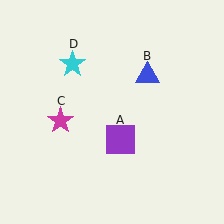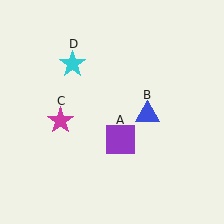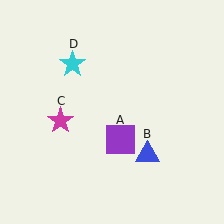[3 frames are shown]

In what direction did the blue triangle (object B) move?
The blue triangle (object B) moved down.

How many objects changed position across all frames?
1 object changed position: blue triangle (object B).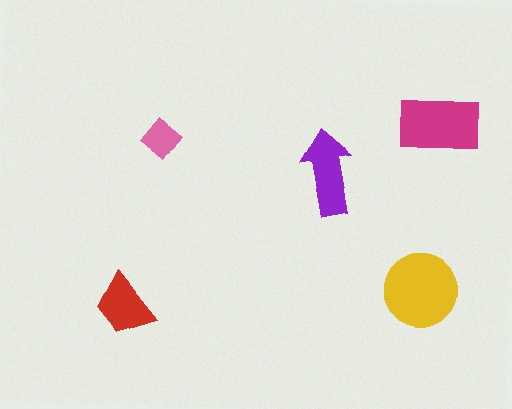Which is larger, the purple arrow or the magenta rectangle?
The magenta rectangle.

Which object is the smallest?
The pink diamond.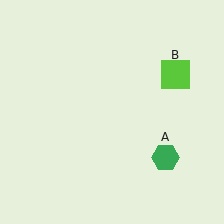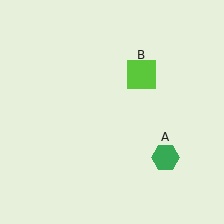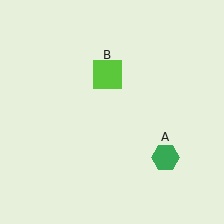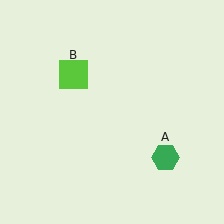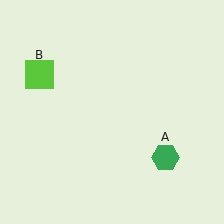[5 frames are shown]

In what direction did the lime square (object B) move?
The lime square (object B) moved left.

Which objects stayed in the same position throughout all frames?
Green hexagon (object A) remained stationary.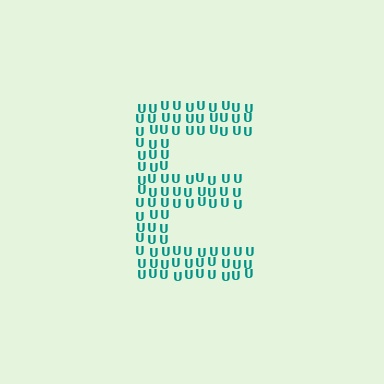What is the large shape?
The large shape is the letter E.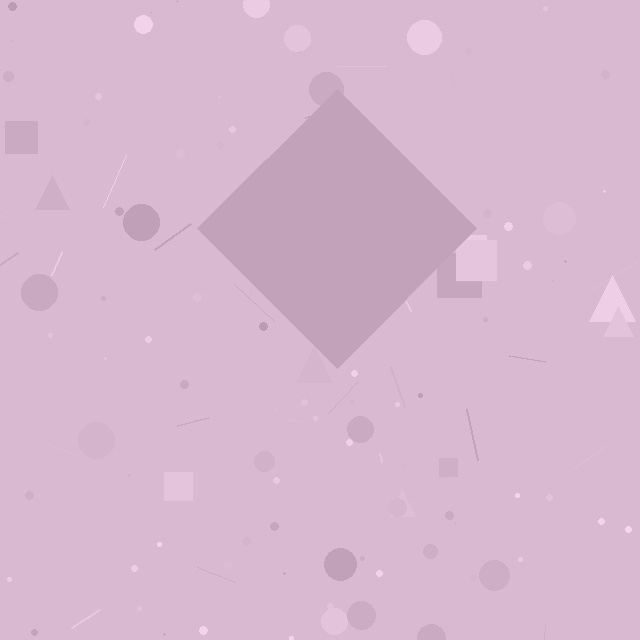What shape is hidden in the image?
A diamond is hidden in the image.